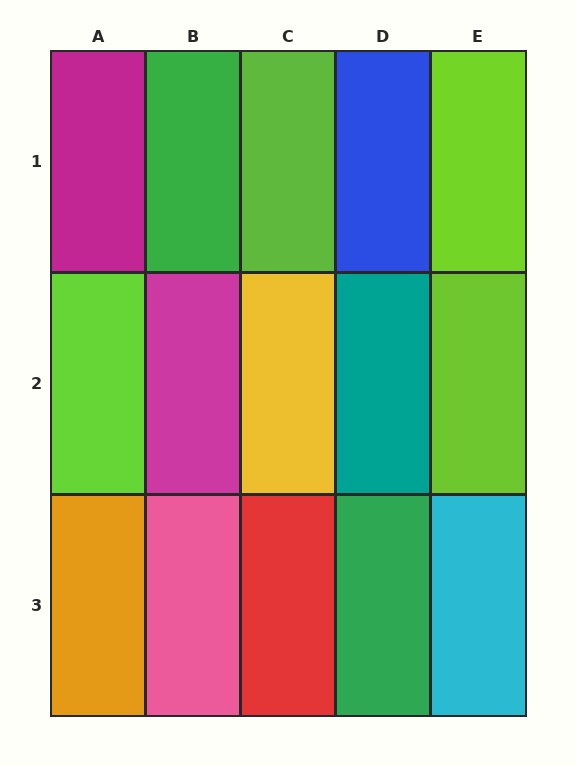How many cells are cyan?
1 cell is cyan.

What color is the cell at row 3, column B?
Pink.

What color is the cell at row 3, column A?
Orange.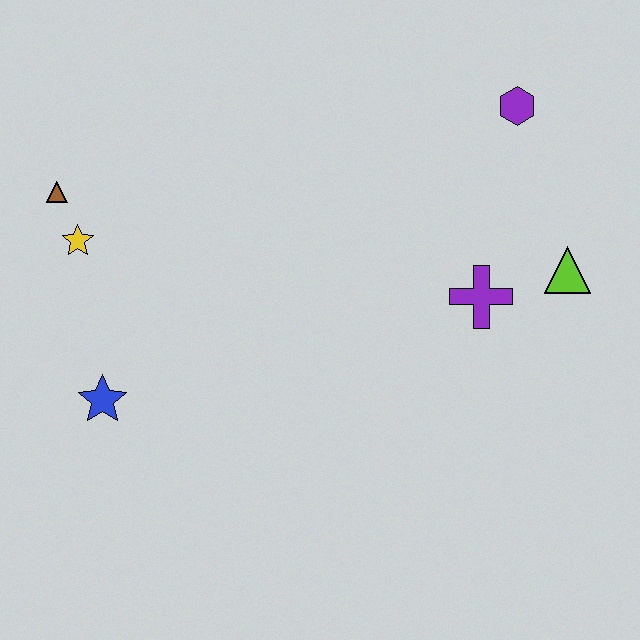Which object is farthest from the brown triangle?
The lime triangle is farthest from the brown triangle.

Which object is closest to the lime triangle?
The purple cross is closest to the lime triangle.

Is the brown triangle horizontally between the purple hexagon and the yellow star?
No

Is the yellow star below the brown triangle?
Yes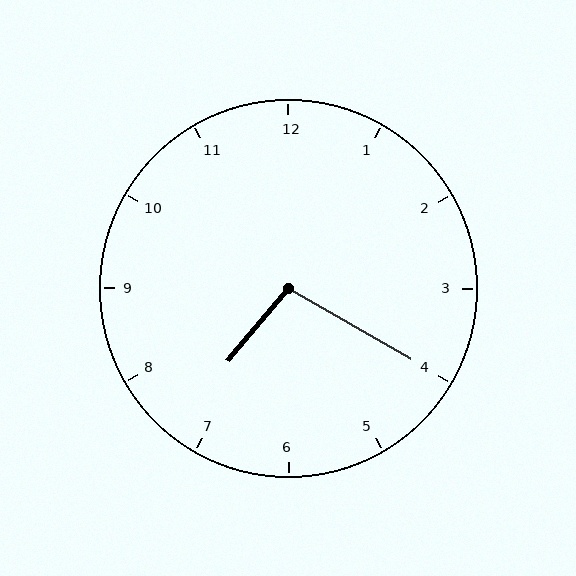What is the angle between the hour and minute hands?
Approximately 100 degrees.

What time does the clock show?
7:20.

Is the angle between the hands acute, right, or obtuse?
It is obtuse.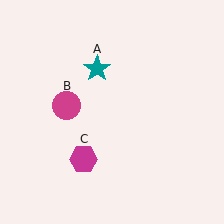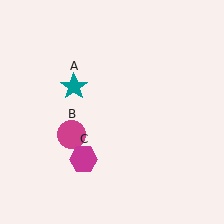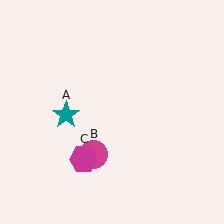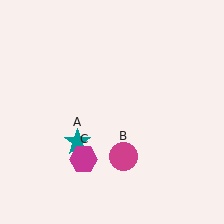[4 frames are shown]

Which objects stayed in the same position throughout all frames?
Magenta hexagon (object C) remained stationary.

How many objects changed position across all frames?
2 objects changed position: teal star (object A), magenta circle (object B).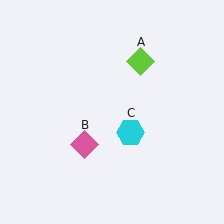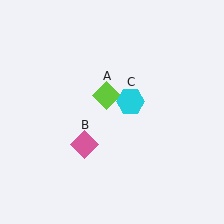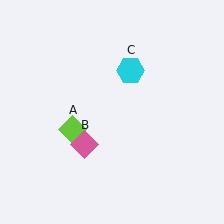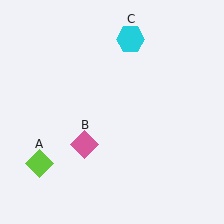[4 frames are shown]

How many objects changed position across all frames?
2 objects changed position: lime diamond (object A), cyan hexagon (object C).